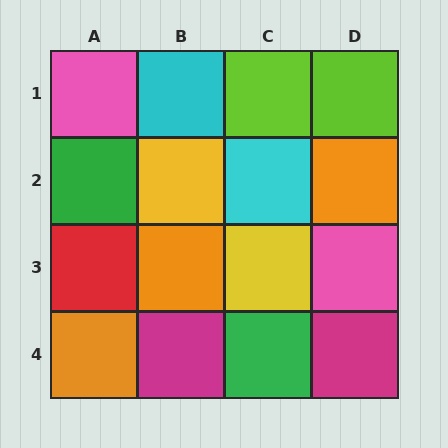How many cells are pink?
2 cells are pink.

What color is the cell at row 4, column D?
Magenta.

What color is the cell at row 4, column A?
Orange.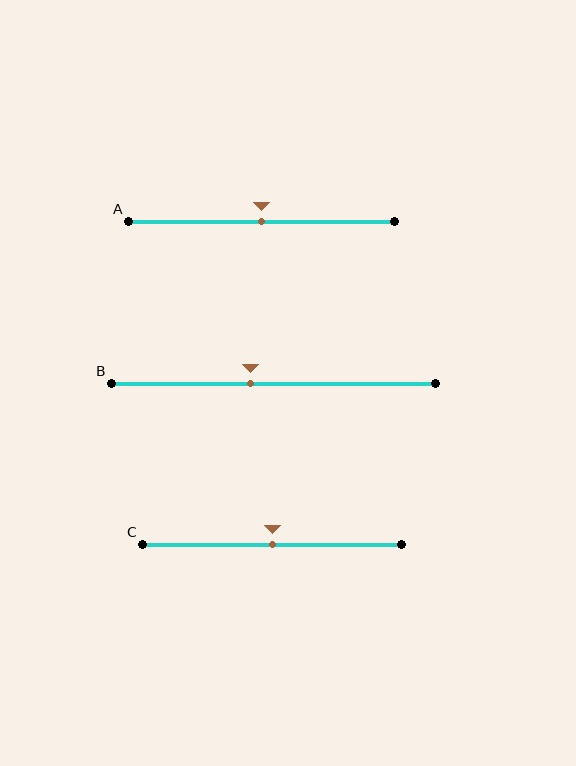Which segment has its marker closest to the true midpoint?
Segment A has its marker closest to the true midpoint.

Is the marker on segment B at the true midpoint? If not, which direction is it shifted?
No, the marker on segment B is shifted to the left by about 7% of the segment length.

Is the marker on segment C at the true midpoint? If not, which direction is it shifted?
Yes, the marker on segment C is at the true midpoint.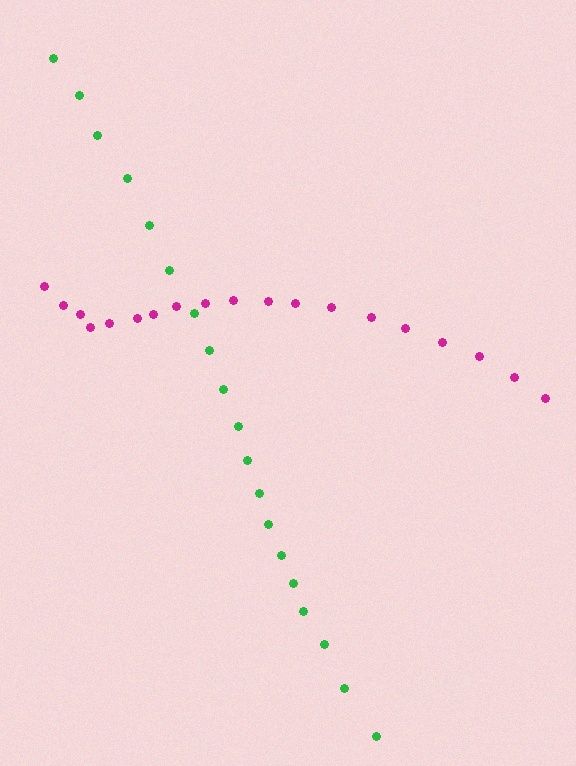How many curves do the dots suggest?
There are 2 distinct paths.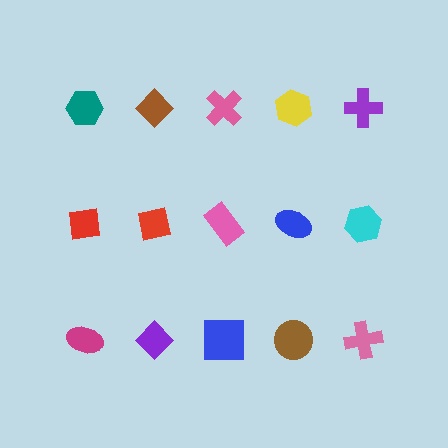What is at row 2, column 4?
A blue ellipse.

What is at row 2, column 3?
A pink rectangle.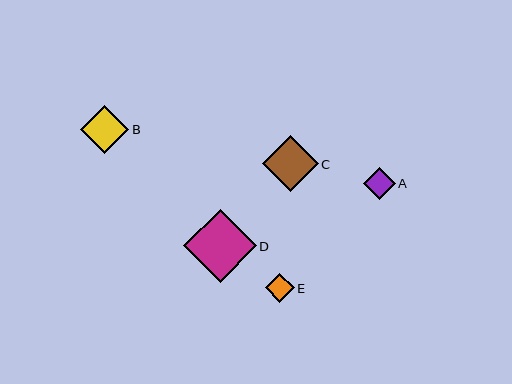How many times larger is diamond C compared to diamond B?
Diamond C is approximately 1.2 times the size of diamond B.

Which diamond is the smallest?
Diamond E is the smallest with a size of approximately 29 pixels.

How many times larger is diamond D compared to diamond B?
Diamond D is approximately 1.5 times the size of diamond B.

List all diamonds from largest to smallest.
From largest to smallest: D, C, B, A, E.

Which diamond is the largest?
Diamond D is the largest with a size of approximately 73 pixels.